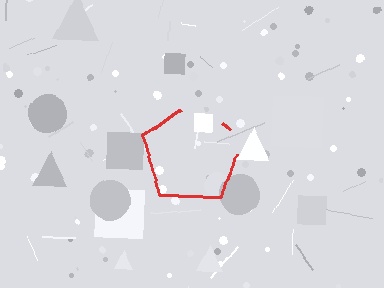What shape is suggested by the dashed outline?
The dashed outline suggests a pentagon.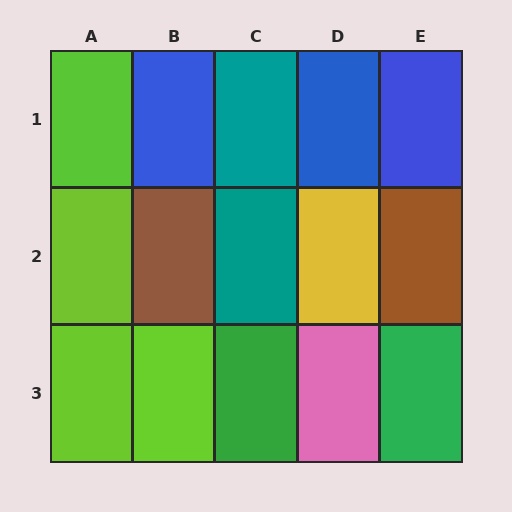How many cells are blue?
3 cells are blue.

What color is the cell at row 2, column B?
Brown.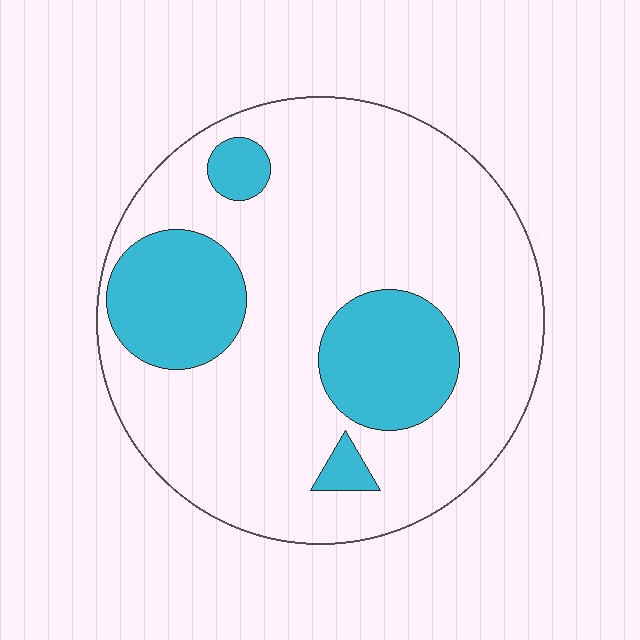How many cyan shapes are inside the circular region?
4.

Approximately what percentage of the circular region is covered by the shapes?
Approximately 25%.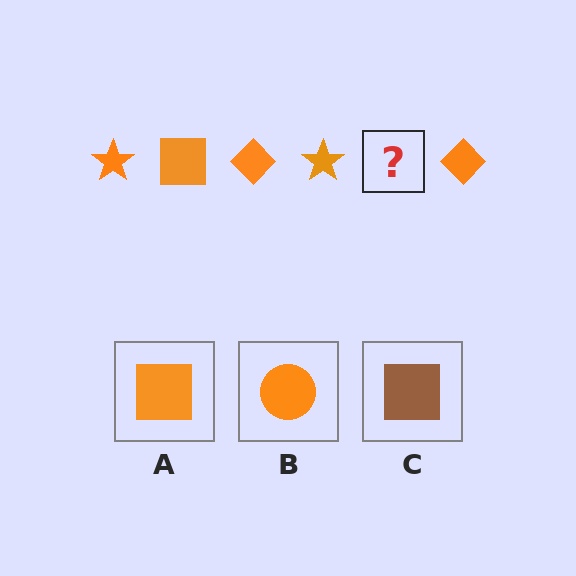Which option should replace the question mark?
Option A.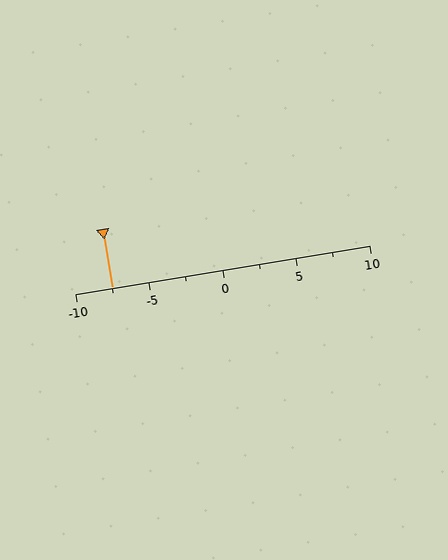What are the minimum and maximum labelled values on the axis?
The axis runs from -10 to 10.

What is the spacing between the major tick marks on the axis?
The major ticks are spaced 5 apart.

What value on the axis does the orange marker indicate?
The marker indicates approximately -7.5.